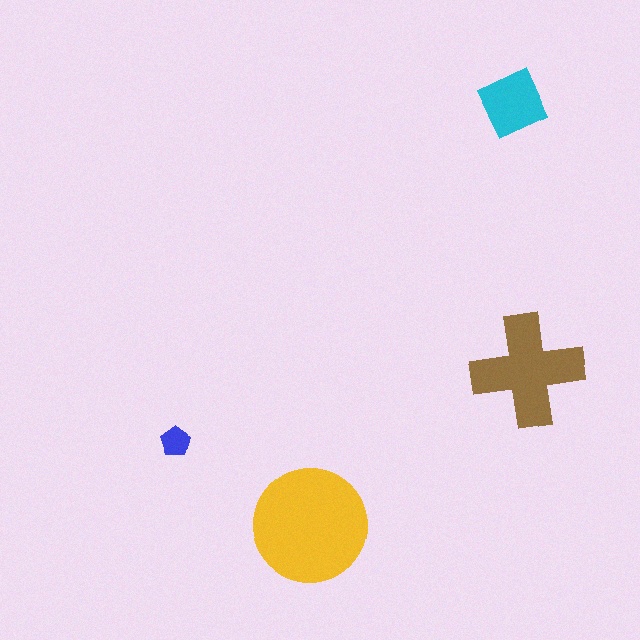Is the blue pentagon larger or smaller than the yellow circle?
Smaller.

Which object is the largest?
The yellow circle.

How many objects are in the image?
There are 4 objects in the image.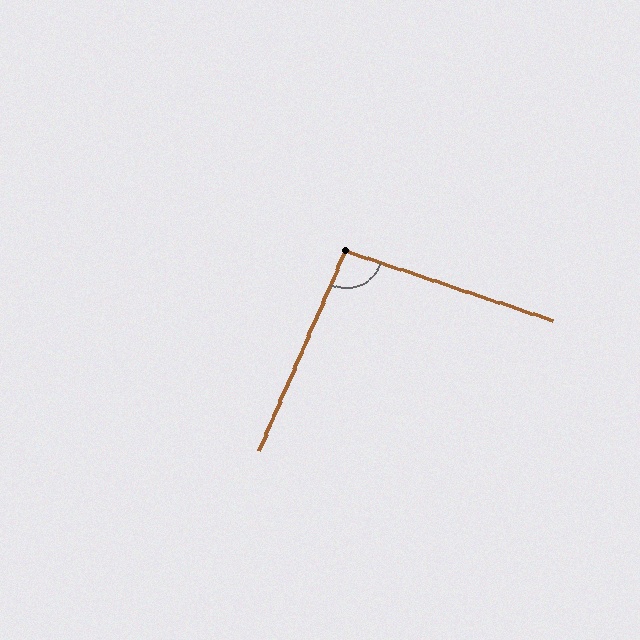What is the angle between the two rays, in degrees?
Approximately 95 degrees.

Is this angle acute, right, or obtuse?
It is obtuse.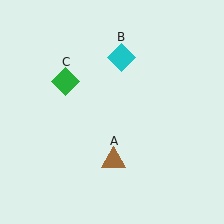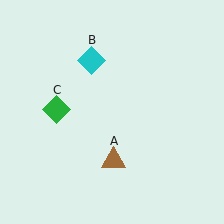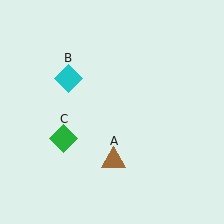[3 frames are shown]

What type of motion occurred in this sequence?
The cyan diamond (object B), green diamond (object C) rotated counterclockwise around the center of the scene.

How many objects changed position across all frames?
2 objects changed position: cyan diamond (object B), green diamond (object C).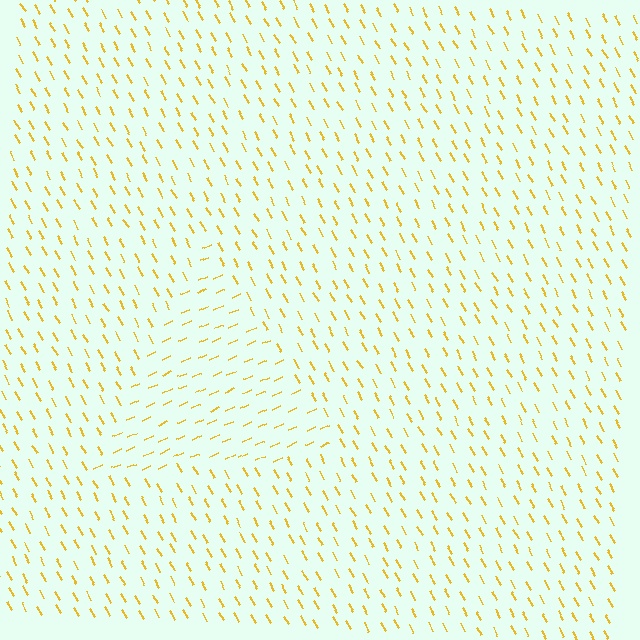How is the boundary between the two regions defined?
The boundary is defined purely by a change in line orientation (approximately 84 degrees difference). All lines are the same color and thickness.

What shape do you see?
I see a triangle.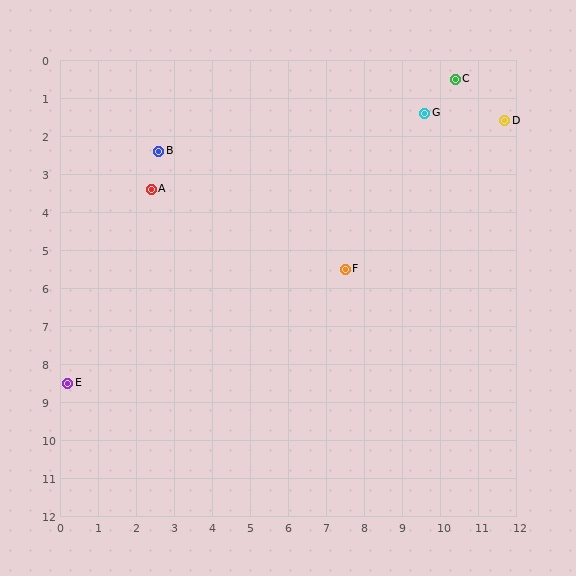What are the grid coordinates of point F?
Point F is at approximately (7.5, 5.5).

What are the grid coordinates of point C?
Point C is at approximately (10.4, 0.5).